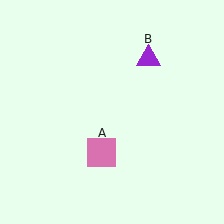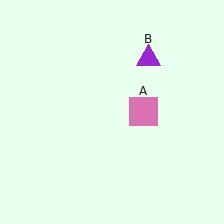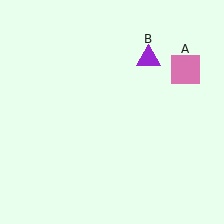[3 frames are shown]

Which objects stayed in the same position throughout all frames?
Purple triangle (object B) remained stationary.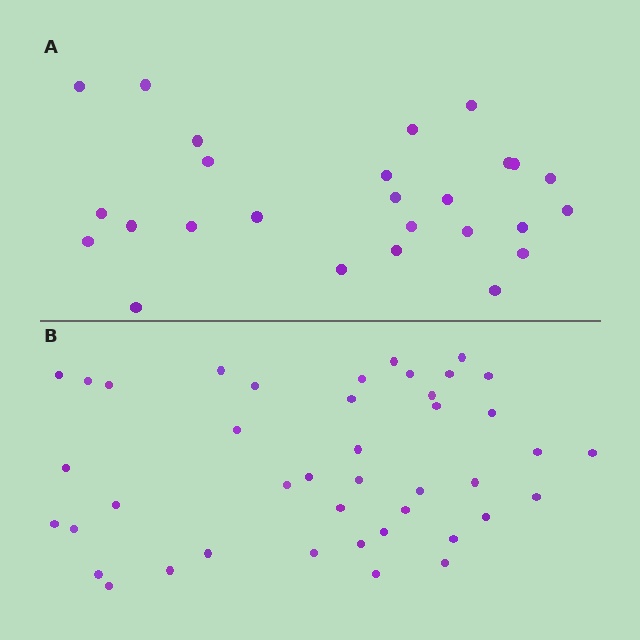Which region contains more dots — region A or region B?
Region B (the bottom region) has more dots.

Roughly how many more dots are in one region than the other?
Region B has approximately 15 more dots than region A.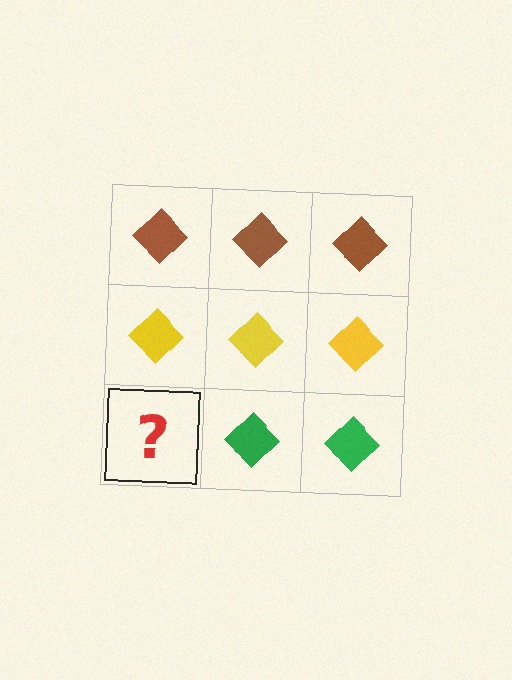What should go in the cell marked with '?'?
The missing cell should contain a green diamond.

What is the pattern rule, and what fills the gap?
The rule is that each row has a consistent color. The gap should be filled with a green diamond.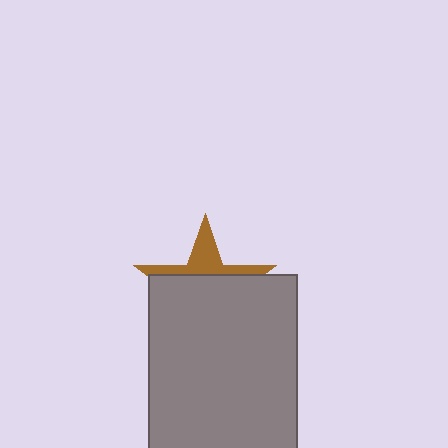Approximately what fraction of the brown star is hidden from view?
Roughly 70% of the brown star is hidden behind the gray rectangle.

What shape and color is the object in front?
The object in front is a gray rectangle.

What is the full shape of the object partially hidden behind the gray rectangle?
The partially hidden object is a brown star.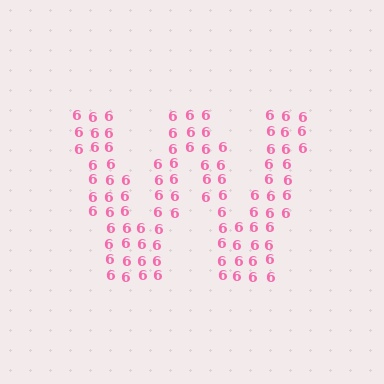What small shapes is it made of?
It is made of small digit 6's.